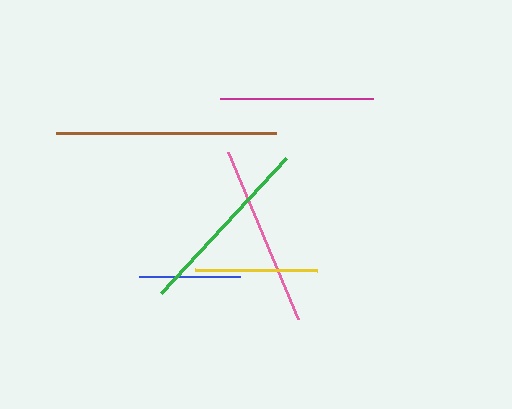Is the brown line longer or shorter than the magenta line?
The brown line is longer than the magenta line.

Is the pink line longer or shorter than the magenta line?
The pink line is longer than the magenta line.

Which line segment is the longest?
The brown line is the longest at approximately 220 pixels.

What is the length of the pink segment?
The pink segment is approximately 181 pixels long.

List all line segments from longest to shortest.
From longest to shortest: brown, green, pink, magenta, yellow, blue.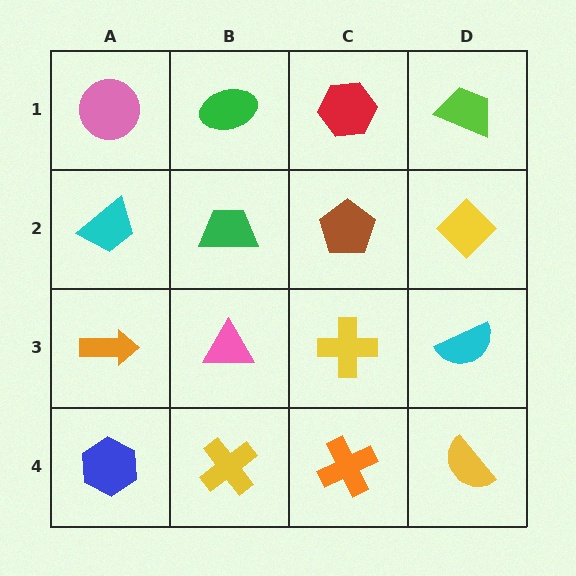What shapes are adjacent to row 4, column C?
A yellow cross (row 3, column C), a yellow cross (row 4, column B), a yellow semicircle (row 4, column D).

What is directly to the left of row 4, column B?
A blue hexagon.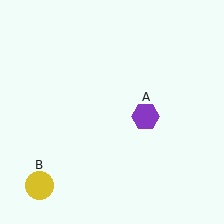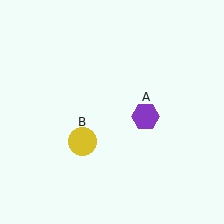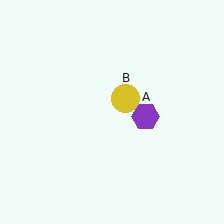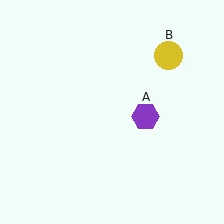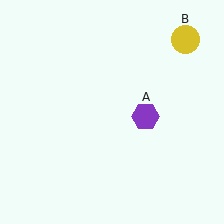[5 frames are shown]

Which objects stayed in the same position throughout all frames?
Purple hexagon (object A) remained stationary.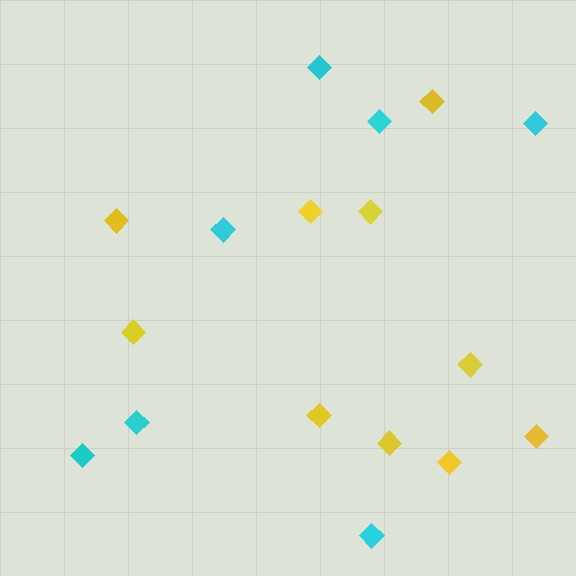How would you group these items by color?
There are 2 groups: one group of yellow diamonds (10) and one group of cyan diamonds (7).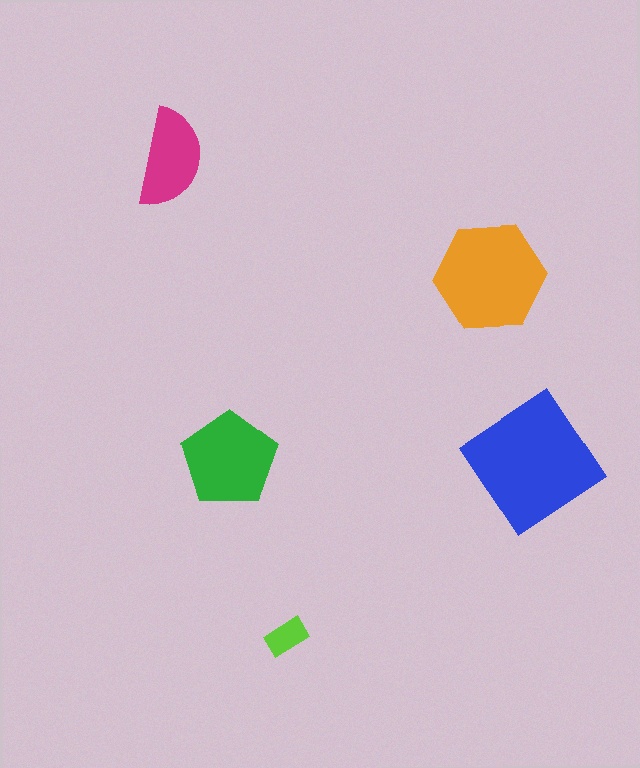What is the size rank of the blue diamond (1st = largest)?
1st.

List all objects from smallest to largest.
The lime rectangle, the magenta semicircle, the green pentagon, the orange hexagon, the blue diamond.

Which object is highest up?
The magenta semicircle is topmost.